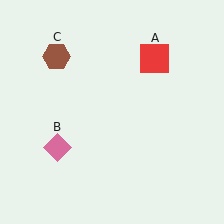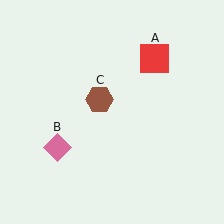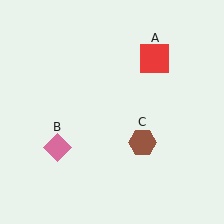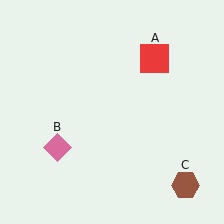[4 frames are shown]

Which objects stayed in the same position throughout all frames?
Red square (object A) and pink diamond (object B) remained stationary.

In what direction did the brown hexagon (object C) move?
The brown hexagon (object C) moved down and to the right.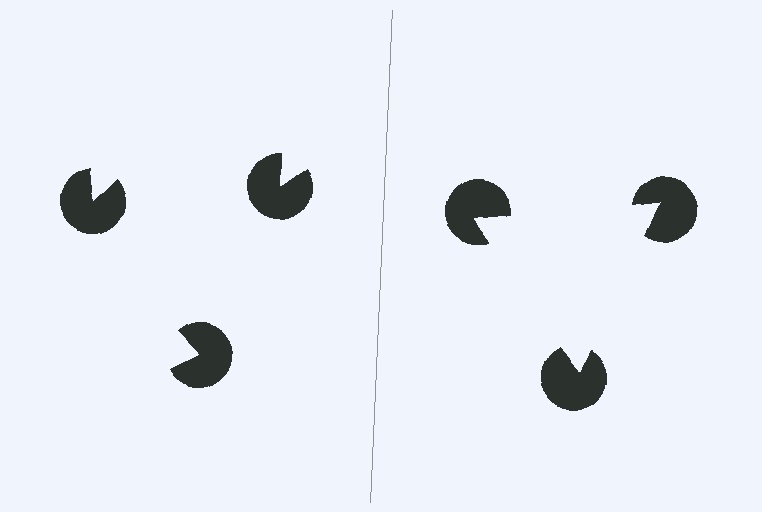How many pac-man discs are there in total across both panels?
6 — 3 on each side.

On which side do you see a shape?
An illusory triangle appears on the right side. On the left side the wedge cuts are rotated, so no coherent shape forms.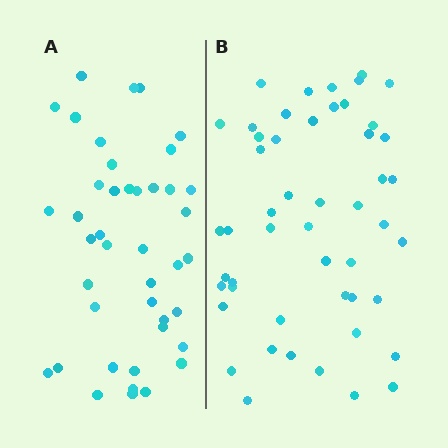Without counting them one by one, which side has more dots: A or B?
Region B (the right region) has more dots.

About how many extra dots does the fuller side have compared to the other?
Region B has roughly 8 or so more dots than region A.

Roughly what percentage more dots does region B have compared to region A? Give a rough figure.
About 20% more.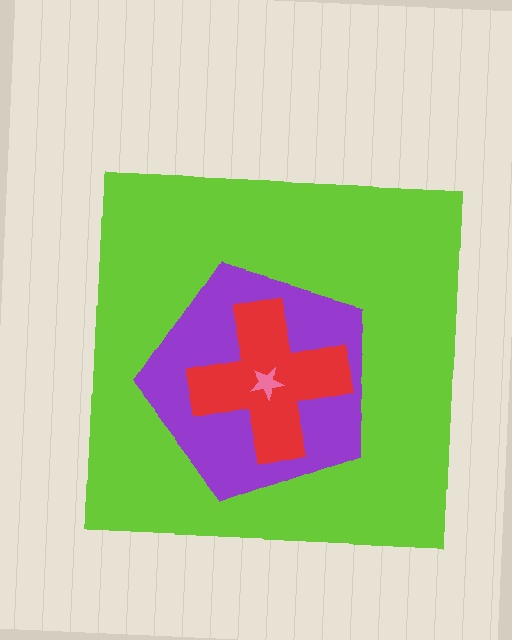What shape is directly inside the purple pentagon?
The red cross.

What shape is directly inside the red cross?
The pink star.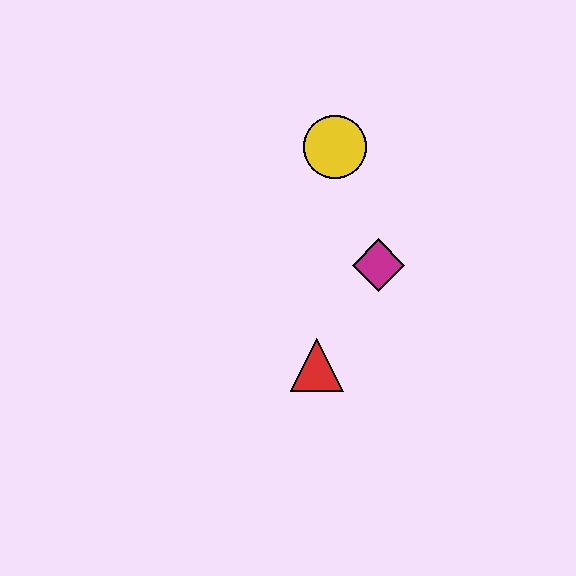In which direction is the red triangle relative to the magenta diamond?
The red triangle is below the magenta diamond.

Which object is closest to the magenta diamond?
The red triangle is closest to the magenta diamond.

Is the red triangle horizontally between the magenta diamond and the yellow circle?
No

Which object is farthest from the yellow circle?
The red triangle is farthest from the yellow circle.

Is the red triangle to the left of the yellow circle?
Yes